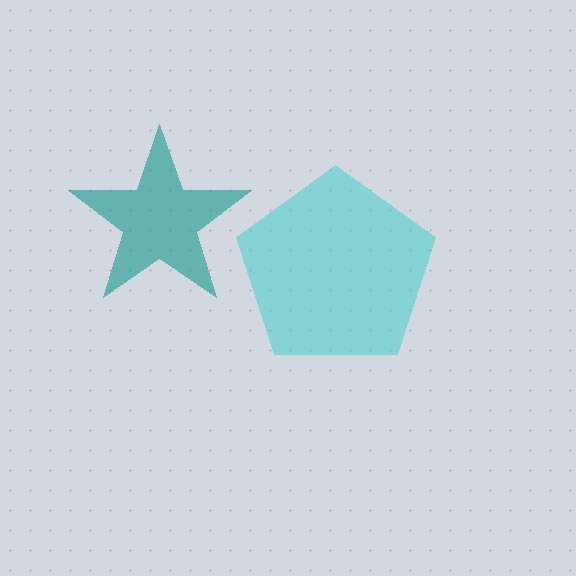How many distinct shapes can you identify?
There are 2 distinct shapes: a teal star, a cyan pentagon.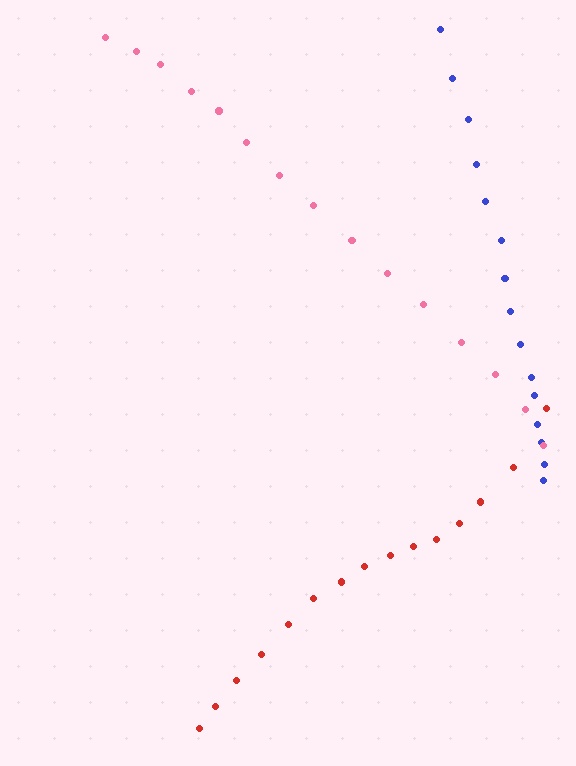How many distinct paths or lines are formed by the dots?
There are 3 distinct paths.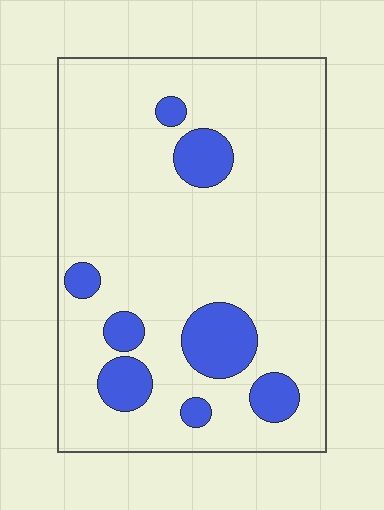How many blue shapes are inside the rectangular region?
8.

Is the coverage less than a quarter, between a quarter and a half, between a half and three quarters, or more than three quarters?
Less than a quarter.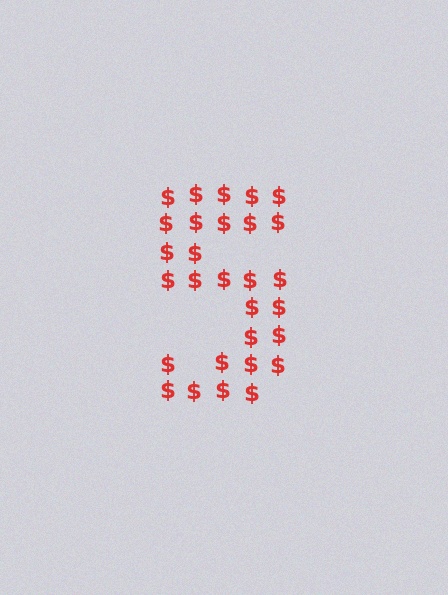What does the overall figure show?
The overall figure shows the digit 5.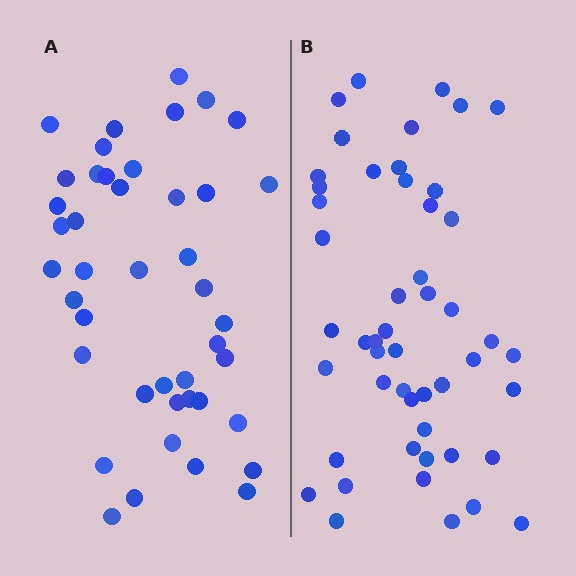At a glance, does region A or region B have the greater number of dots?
Region B (the right region) has more dots.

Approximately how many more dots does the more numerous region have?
Region B has roughly 8 or so more dots than region A.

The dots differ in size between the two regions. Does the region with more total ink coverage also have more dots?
No. Region A has more total ink coverage because its dots are larger, but region B actually contains more individual dots. Total area can be misleading — the number of items is what matters here.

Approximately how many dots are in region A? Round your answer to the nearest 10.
About 40 dots. (The exact count is 43, which rounds to 40.)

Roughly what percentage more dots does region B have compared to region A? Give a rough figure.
About 15% more.